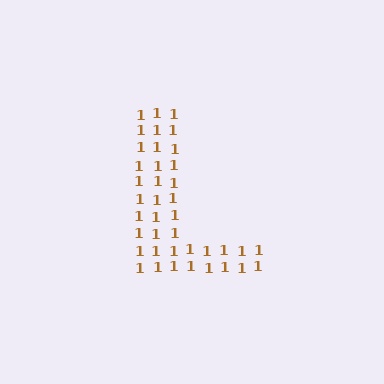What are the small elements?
The small elements are digit 1's.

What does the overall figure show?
The overall figure shows the letter L.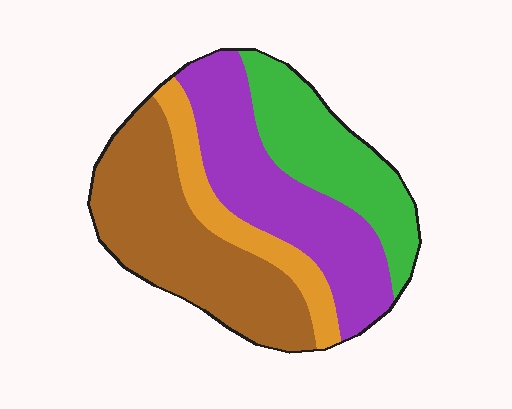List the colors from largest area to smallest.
From largest to smallest: brown, purple, green, orange.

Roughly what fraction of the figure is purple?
Purple takes up about one third (1/3) of the figure.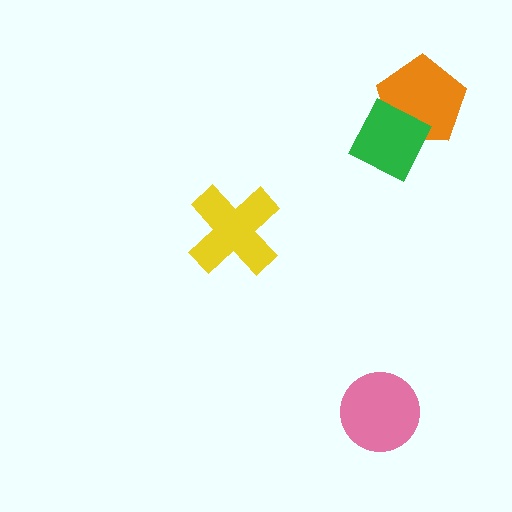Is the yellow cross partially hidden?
No, no other shape covers it.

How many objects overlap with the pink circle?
0 objects overlap with the pink circle.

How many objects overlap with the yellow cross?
0 objects overlap with the yellow cross.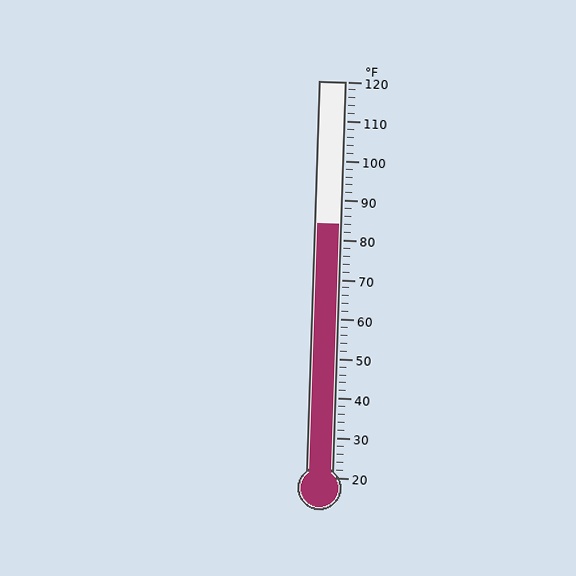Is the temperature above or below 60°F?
The temperature is above 60°F.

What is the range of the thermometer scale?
The thermometer scale ranges from 20°F to 120°F.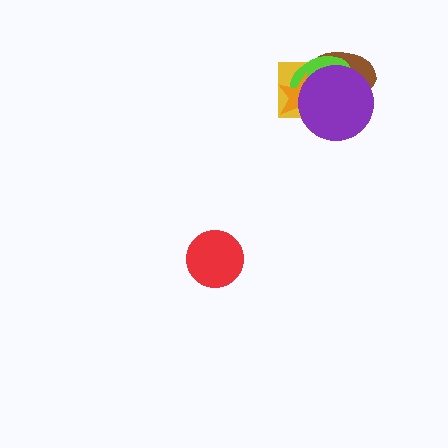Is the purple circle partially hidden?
No, no other shape covers it.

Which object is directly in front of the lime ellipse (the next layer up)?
The orange star is directly in front of the lime ellipse.